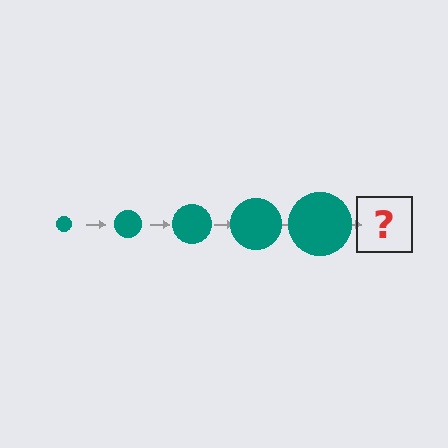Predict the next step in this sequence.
The next step is a teal circle, larger than the previous one.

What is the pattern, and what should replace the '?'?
The pattern is that the circle gets progressively larger each step. The '?' should be a teal circle, larger than the previous one.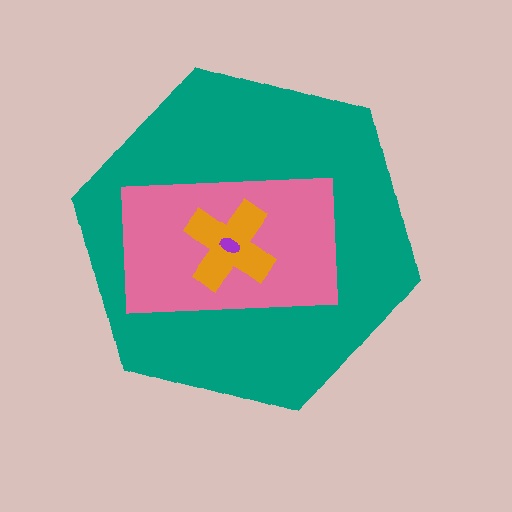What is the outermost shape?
The teal hexagon.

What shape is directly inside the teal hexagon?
The pink rectangle.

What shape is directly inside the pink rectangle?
The orange cross.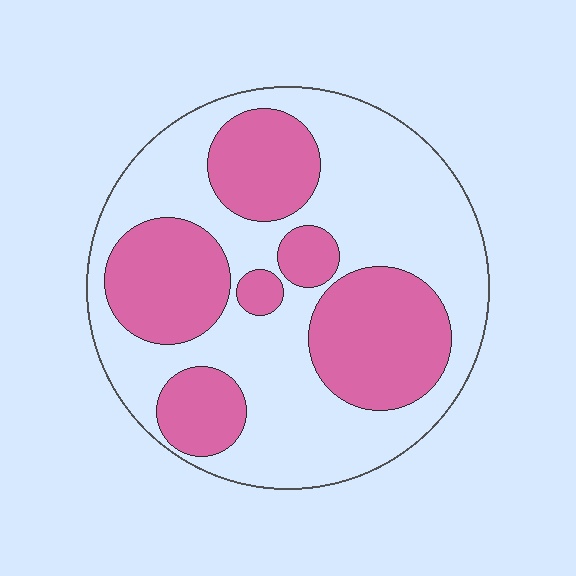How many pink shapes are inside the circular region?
6.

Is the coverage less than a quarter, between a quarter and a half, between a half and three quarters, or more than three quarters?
Between a quarter and a half.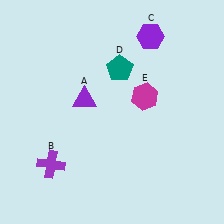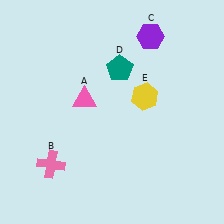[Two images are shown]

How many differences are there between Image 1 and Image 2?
There are 3 differences between the two images.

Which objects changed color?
A changed from purple to pink. B changed from purple to pink. E changed from magenta to yellow.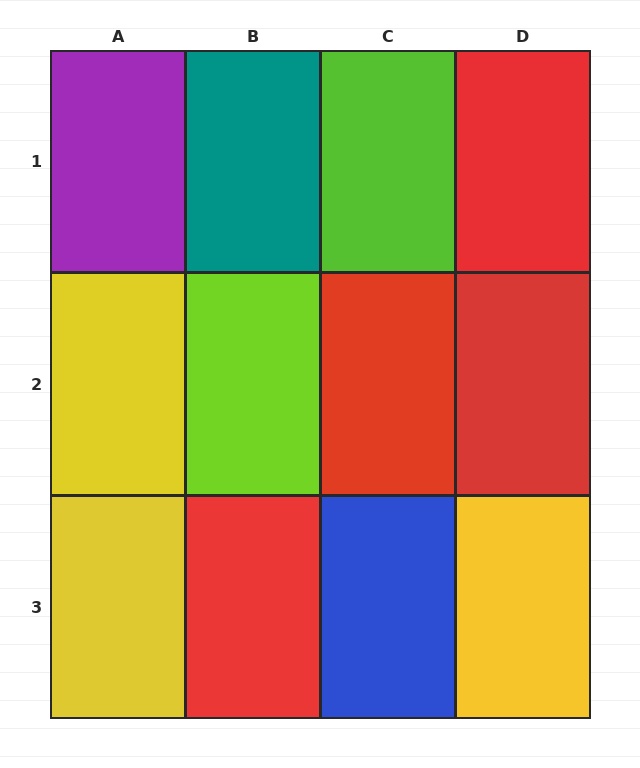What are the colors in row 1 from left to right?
Purple, teal, lime, red.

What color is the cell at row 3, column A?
Yellow.